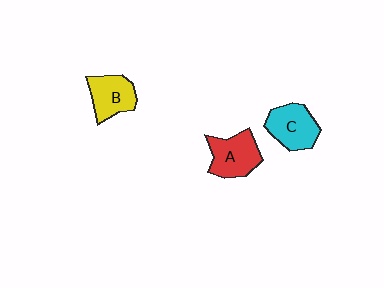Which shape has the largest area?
Shape A (red).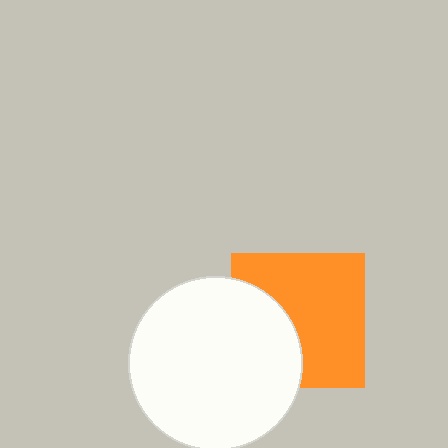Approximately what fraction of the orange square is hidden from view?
Roughly 35% of the orange square is hidden behind the white circle.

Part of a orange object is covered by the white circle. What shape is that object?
It is a square.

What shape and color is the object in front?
The object in front is a white circle.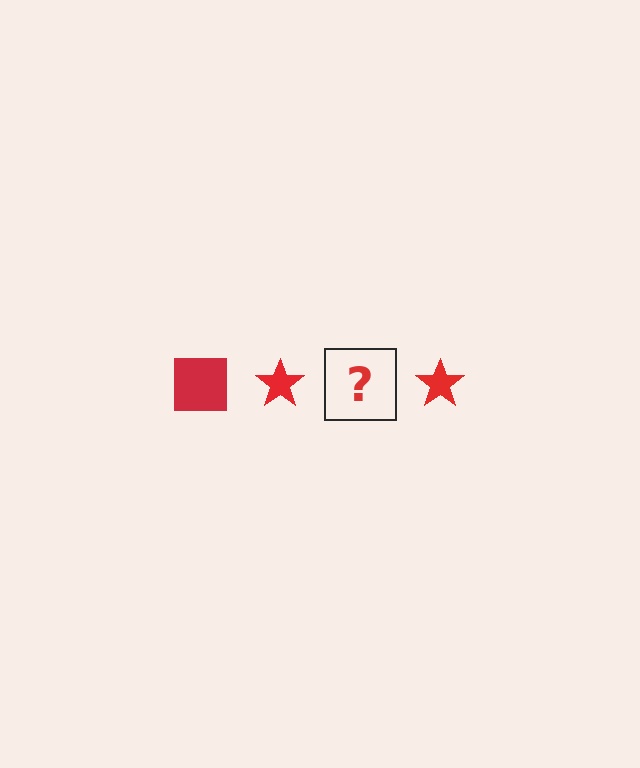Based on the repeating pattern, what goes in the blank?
The blank should be a red square.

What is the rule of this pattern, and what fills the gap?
The rule is that the pattern cycles through square, star shapes in red. The gap should be filled with a red square.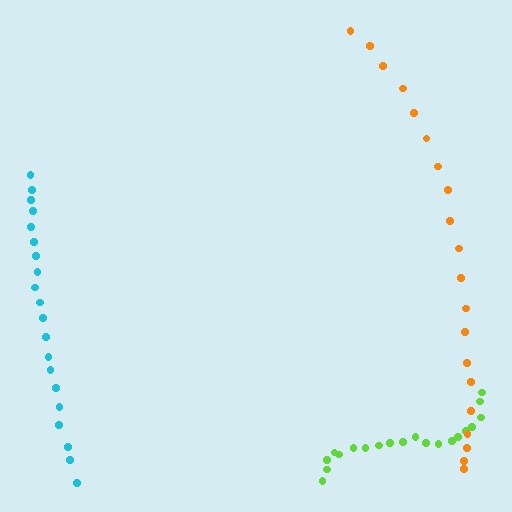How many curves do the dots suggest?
There are 3 distinct paths.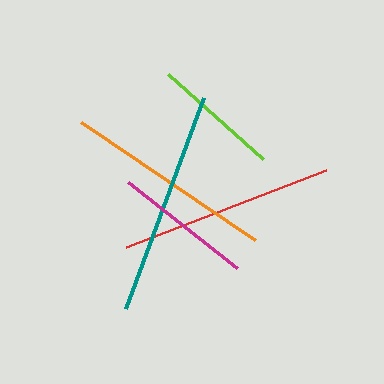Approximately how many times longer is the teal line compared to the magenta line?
The teal line is approximately 1.6 times the length of the magenta line.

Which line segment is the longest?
The teal line is the longest at approximately 225 pixels.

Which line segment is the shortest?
The lime line is the shortest at approximately 128 pixels.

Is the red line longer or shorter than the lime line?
The red line is longer than the lime line.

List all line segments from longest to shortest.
From longest to shortest: teal, red, orange, magenta, lime.